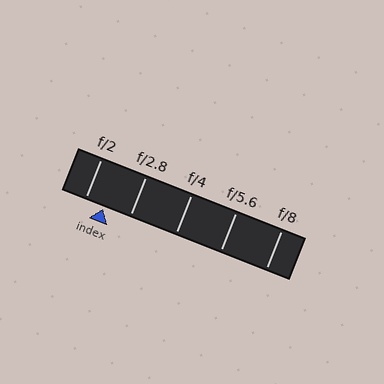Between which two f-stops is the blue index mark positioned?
The index mark is between f/2 and f/2.8.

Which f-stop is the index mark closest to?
The index mark is closest to f/2.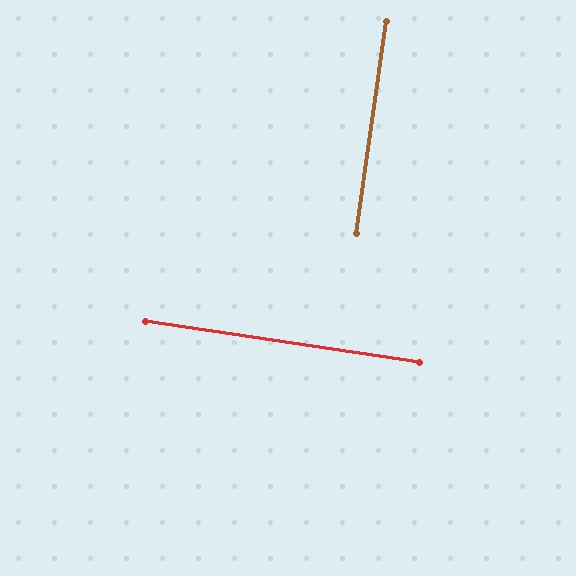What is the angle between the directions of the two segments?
Approximately 90 degrees.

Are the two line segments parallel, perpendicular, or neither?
Perpendicular — they meet at approximately 90°.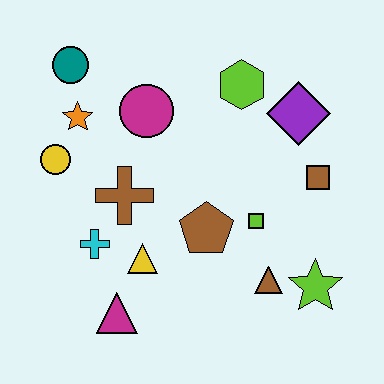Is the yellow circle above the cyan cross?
Yes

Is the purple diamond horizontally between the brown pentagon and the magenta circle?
No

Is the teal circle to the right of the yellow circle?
Yes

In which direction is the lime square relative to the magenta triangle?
The lime square is to the right of the magenta triangle.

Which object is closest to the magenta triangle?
The yellow triangle is closest to the magenta triangle.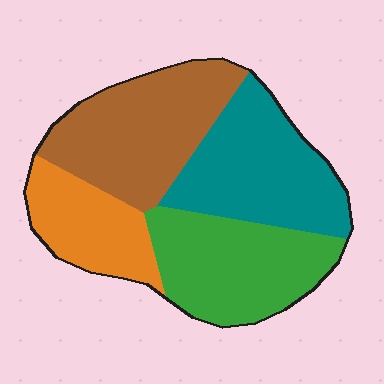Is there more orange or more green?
Green.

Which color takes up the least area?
Orange, at roughly 15%.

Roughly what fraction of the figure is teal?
Teal takes up about one quarter (1/4) of the figure.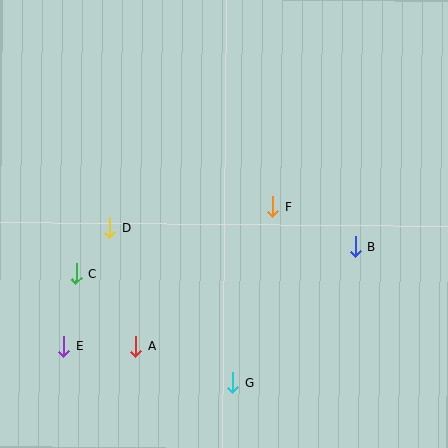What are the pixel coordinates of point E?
Point E is at (64, 346).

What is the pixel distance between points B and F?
The distance between B and F is 92 pixels.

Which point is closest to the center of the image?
Point F at (273, 207) is closest to the center.